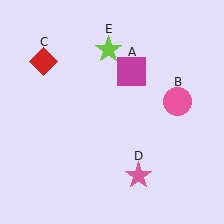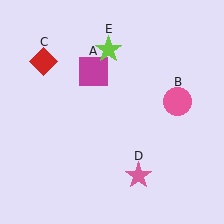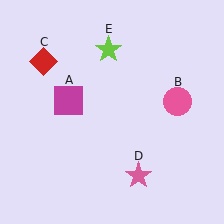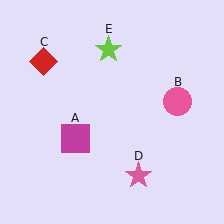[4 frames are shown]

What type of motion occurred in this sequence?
The magenta square (object A) rotated counterclockwise around the center of the scene.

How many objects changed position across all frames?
1 object changed position: magenta square (object A).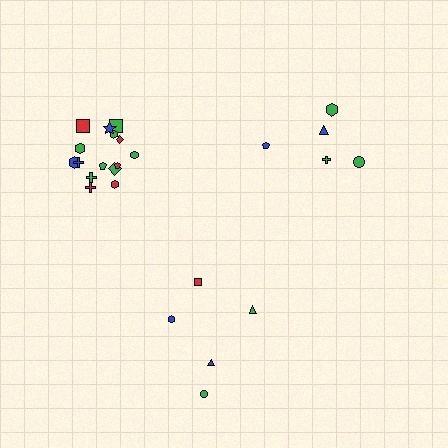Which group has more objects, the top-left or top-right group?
The top-left group.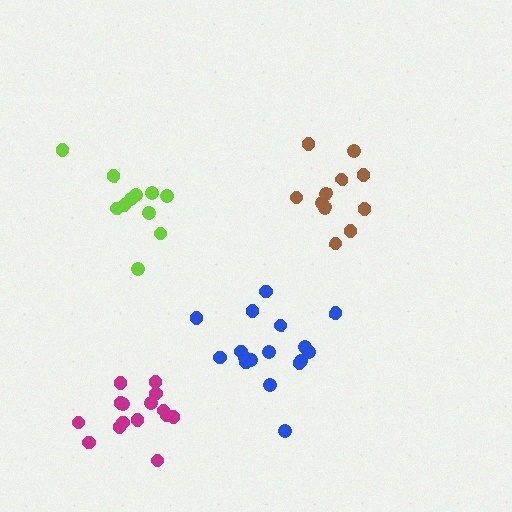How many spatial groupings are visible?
There are 4 spatial groupings.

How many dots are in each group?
Group 1: 11 dots, Group 2: 17 dots, Group 3: 11 dots, Group 4: 15 dots (54 total).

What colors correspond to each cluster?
The clusters are colored: lime, blue, brown, magenta.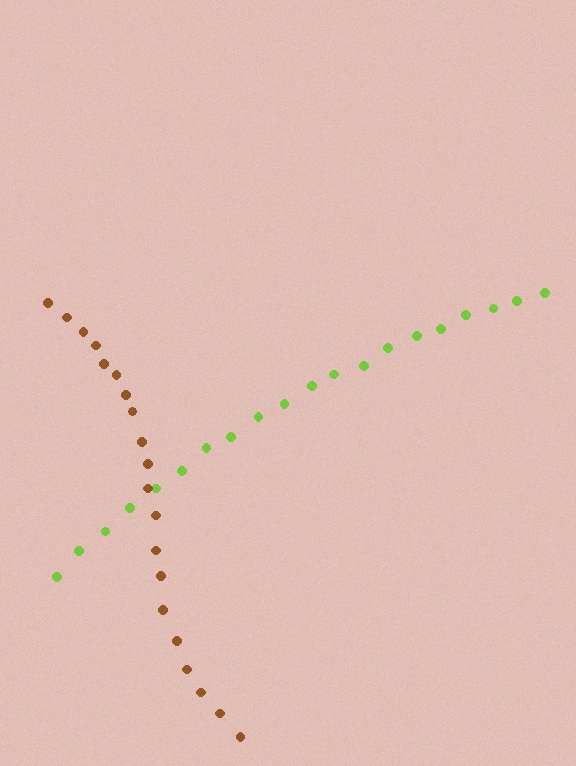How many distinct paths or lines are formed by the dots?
There are 2 distinct paths.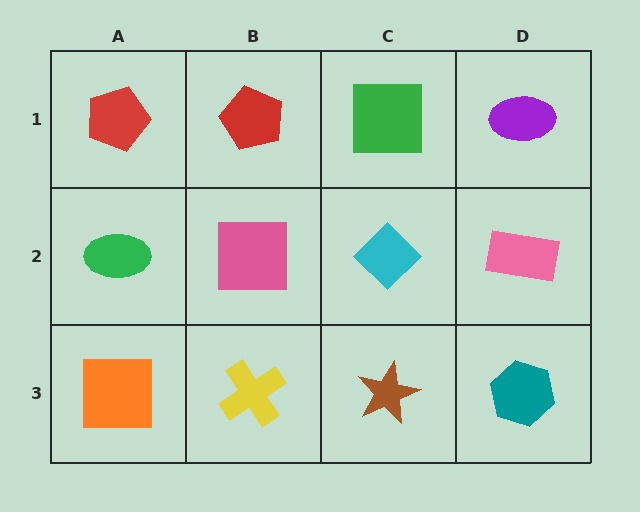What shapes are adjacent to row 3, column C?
A cyan diamond (row 2, column C), a yellow cross (row 3, column B), a teal hexagon (row 3, column D).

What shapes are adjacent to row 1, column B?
A pink square (row 2, column B), a red pentagon (row 1, column A), a green square (row 1, column C).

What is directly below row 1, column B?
A pink square.